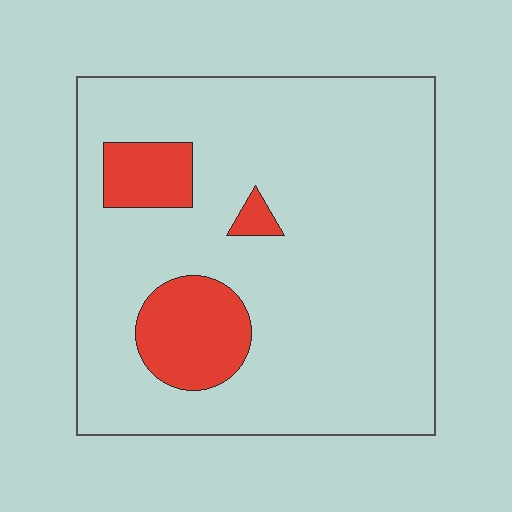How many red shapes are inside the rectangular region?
3.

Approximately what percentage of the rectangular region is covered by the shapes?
Approximately 15%.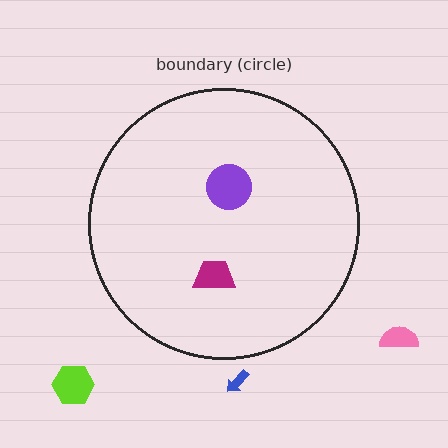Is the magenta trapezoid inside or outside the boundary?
Inside.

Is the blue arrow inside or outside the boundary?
Outside.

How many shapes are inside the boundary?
2 inside, 3 outside.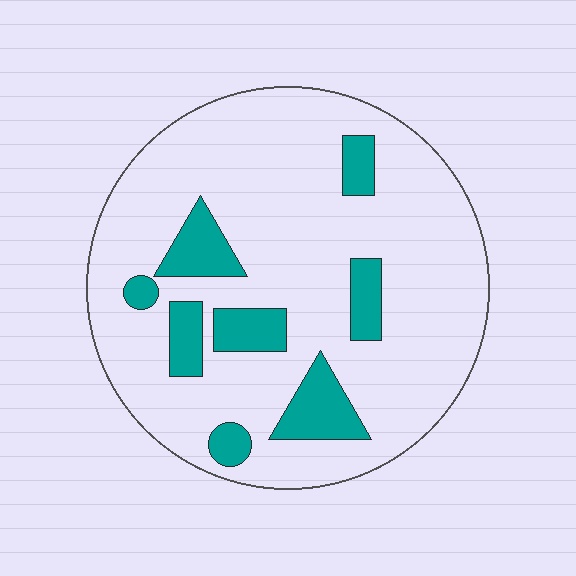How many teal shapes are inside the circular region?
8.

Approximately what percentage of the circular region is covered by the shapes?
Approximately 15%.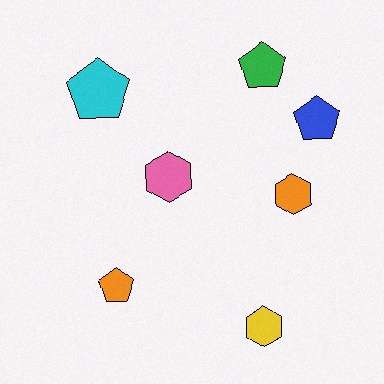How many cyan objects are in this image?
There is 1 cyan object.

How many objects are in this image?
There are 7 objects.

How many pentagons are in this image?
There are 4 pentagons.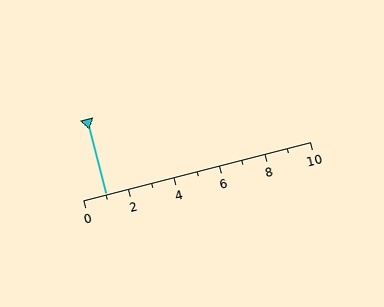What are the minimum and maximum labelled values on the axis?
The axis runs from 0 to 10.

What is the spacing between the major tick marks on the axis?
The major ticks are spaced 2 apart.